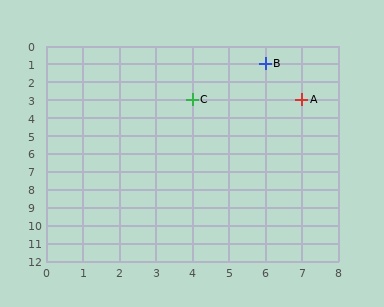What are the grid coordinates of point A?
Point A is at grid coordinates (7, 3).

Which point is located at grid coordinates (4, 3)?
Point C is at (4, 3).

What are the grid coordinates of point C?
Point C is at grid coordinates (4, 3).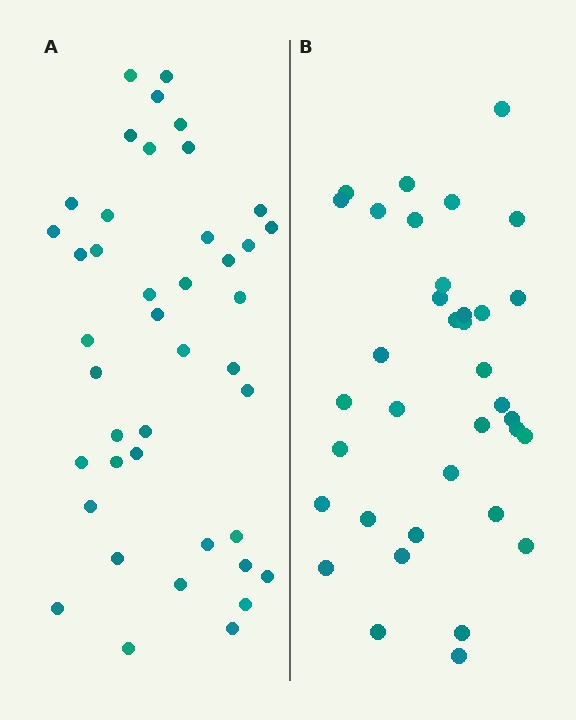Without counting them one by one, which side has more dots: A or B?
Region A (the left region) has more dots.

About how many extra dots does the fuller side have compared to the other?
Region A has about 6 more dots than region B.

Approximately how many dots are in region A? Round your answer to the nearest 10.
About 40 dots. (The exact count is 42, which rounds to 40.)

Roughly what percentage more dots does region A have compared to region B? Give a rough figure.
About 15% more.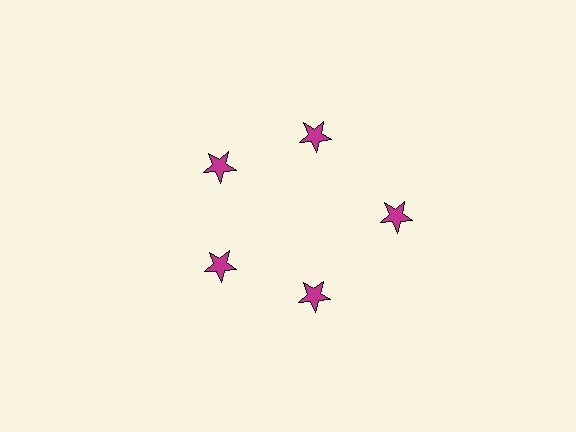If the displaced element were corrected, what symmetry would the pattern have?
It would have 5-fold rotational symmetry — the pattern would map onto itself every 72 degrees.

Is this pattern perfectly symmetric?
No. The 5 magenta stars are arranged in a ring, but one element near the 3 o'clock position is pushed outward from the center, breaking the 5-fold rotational symmetry.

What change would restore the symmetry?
The symmetry would be restored by moving it inward, back onto the ring so that all 5 stars sit at equal angles and equal distance from the center.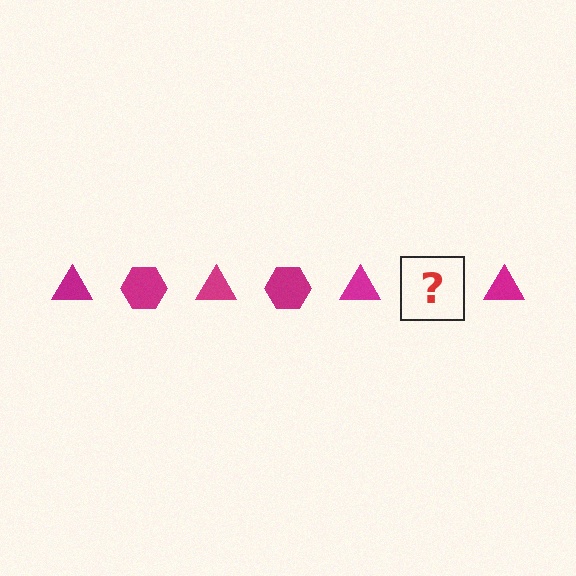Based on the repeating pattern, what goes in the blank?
The blank should be a magenta hexagon.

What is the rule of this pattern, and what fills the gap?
The rule is that the pattern cycles through triangle, hexagon shapes in magenta. The gap should be filled with a magenta hexagon.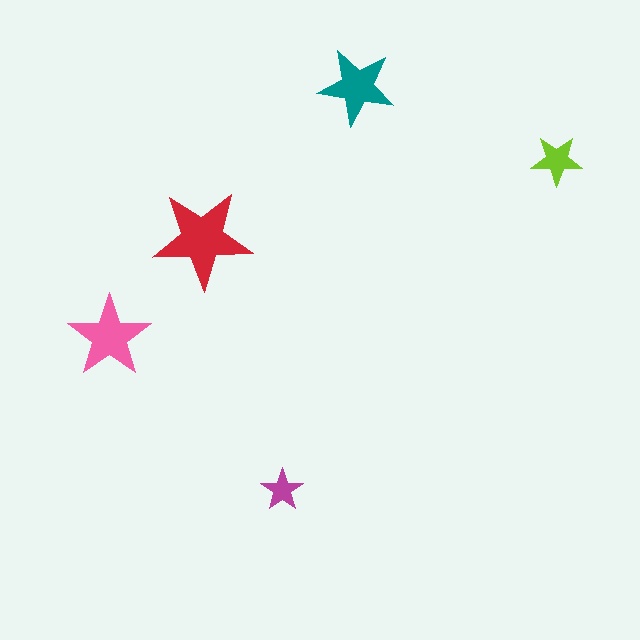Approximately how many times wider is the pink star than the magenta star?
About 2 times wider.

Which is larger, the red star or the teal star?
The red one.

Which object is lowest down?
The magenta star is bottommost.